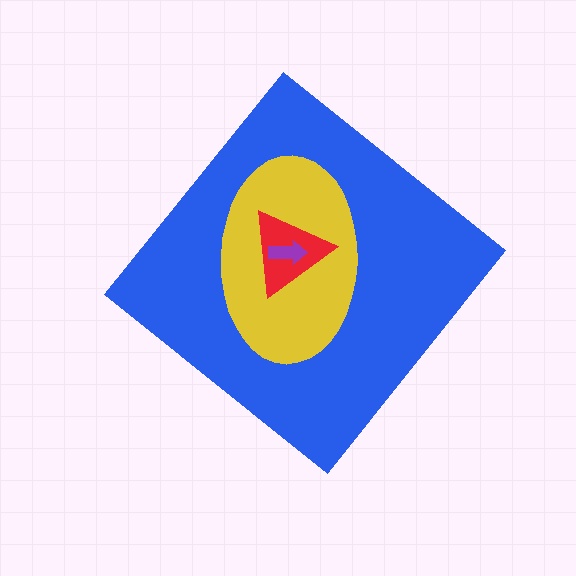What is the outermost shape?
The blue diamond.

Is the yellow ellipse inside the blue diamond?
Yes.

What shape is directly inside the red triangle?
The purple arrow.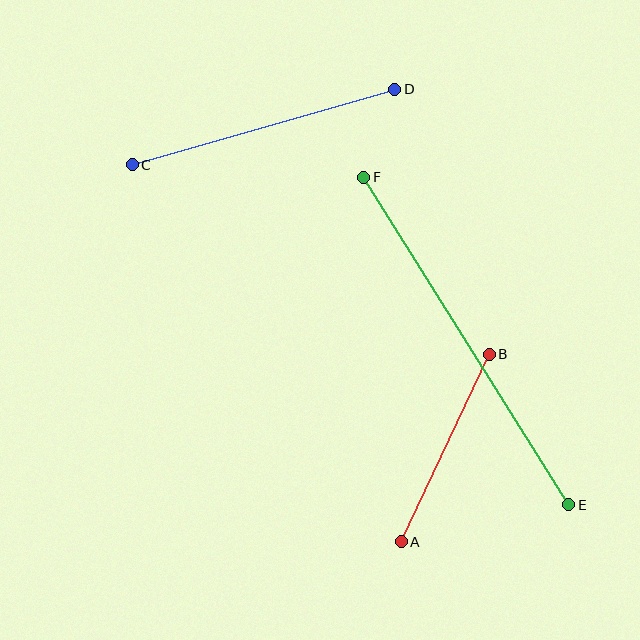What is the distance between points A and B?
The distance is approximately 207 pixels.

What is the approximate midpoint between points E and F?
The midpoint is at approximately (466, 341) pixels.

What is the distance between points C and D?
The distance is approximately 273 pixels.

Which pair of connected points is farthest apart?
Points E and F are farthest apart.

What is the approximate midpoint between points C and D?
The midpoint is at approximately (264, 127) pixels.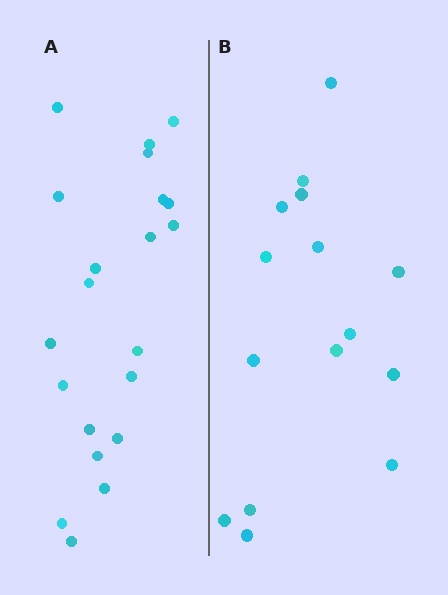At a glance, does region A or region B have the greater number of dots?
Region A (the left region) has more dots.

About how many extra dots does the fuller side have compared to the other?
Region A has about 6 more dots than region B.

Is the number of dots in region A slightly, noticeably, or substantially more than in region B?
Region A has noticeably more, but not dramatically so. The ratio is roughly 1.4 to 1.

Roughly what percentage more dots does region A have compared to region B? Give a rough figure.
About 40% more.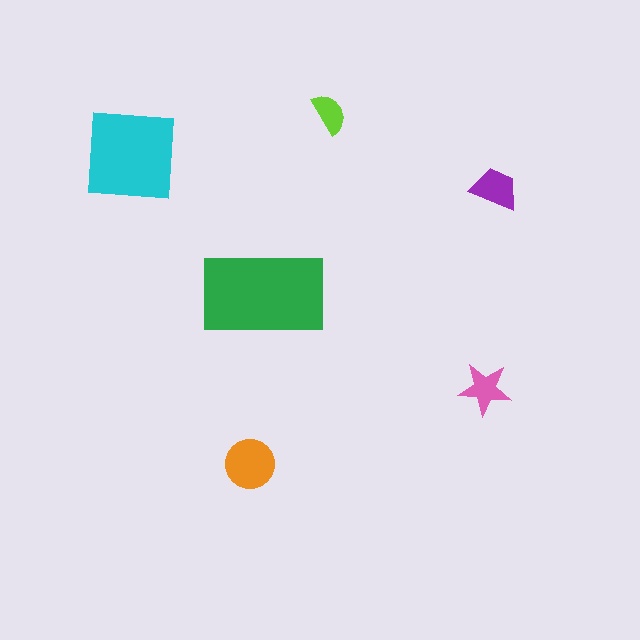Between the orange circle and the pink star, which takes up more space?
The orange circle.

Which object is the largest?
The green rectangle.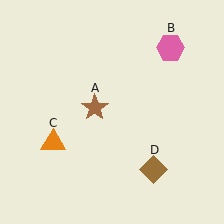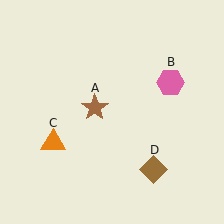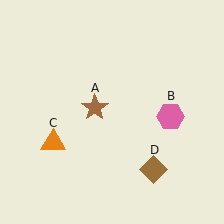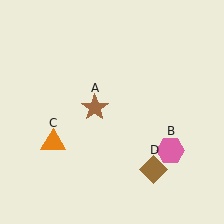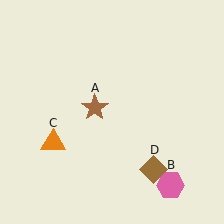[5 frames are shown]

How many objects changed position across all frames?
1 object changed position: pink hexagon (object B).